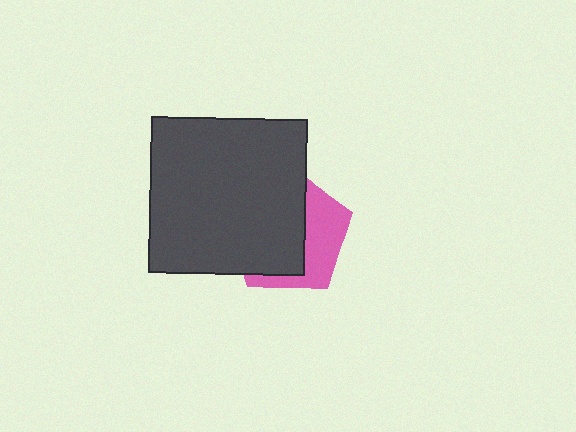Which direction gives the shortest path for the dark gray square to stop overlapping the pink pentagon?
Moving left gives the shortest separation.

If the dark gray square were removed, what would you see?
You would see the complete pink pentagon.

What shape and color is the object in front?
The object in front is a dark gray square.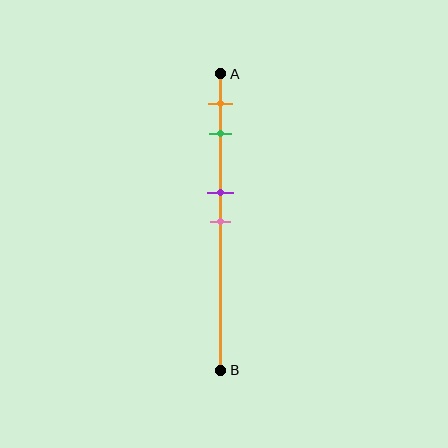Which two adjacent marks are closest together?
The purple and pink marks are the closest adjacent pair.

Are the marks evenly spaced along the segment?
No, the marks are not evenly spaced.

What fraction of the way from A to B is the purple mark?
The purple mark is approximately 40% (0.4) of the way from A to B.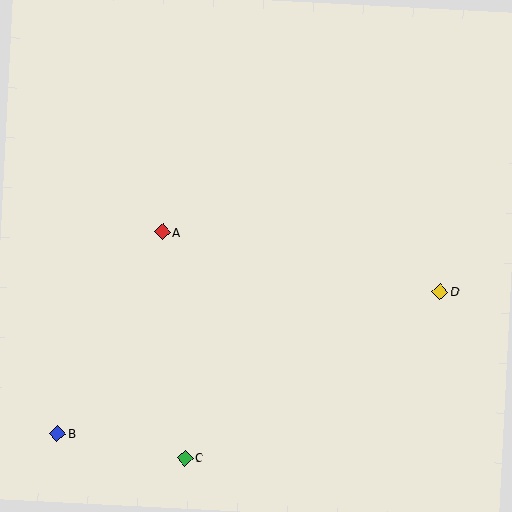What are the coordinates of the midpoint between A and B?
The midpoint between A and B is at (110, 333).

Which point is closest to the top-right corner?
Point D is closest to the top-right corner.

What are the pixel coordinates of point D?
Point D is at (440, 292).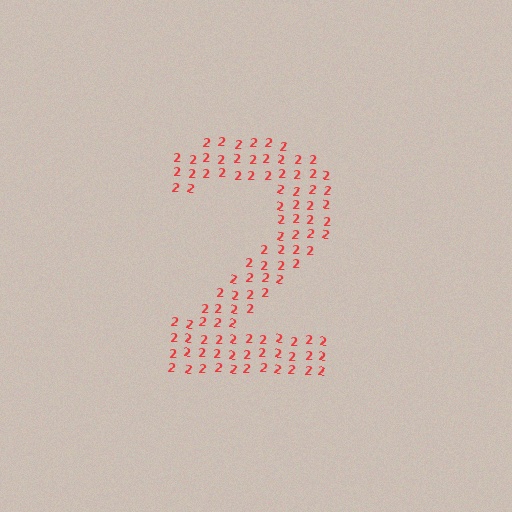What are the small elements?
The small elements are digit 2's.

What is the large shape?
The large shape is the digit 2.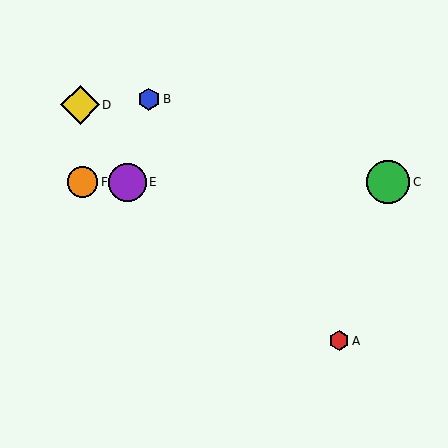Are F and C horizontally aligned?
Yes, both are at y≈182.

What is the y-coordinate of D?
Object D is at y≈105.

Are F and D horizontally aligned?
No, F is at y≈182 and D is at y≈105.